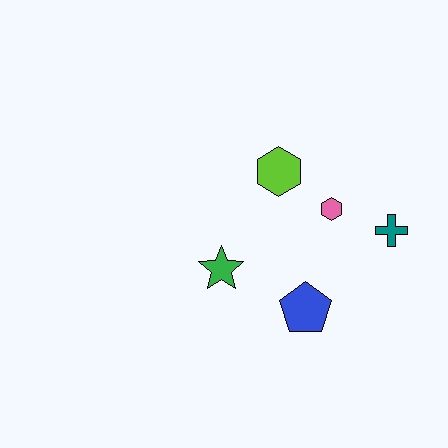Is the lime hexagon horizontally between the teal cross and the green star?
Yes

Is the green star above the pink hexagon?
No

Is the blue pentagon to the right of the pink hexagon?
No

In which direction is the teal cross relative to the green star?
The teal cross is to the right of the green star.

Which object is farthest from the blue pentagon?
The lime hexagon is farthest from the blue pentagon.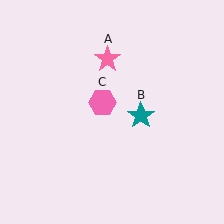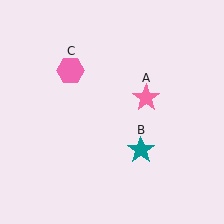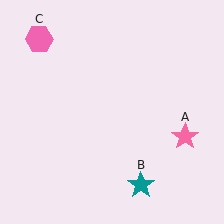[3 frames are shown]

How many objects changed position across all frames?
3 objects changed position: pink star (object A), teal star (object B), pink hexagon (object C).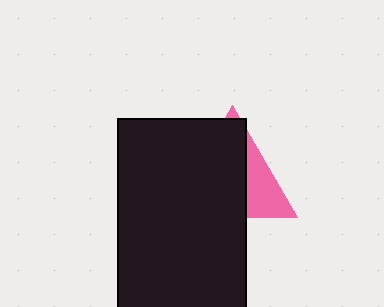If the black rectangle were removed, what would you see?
You would see the complete pink triangle.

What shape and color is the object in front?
The object in front is a black rectangle.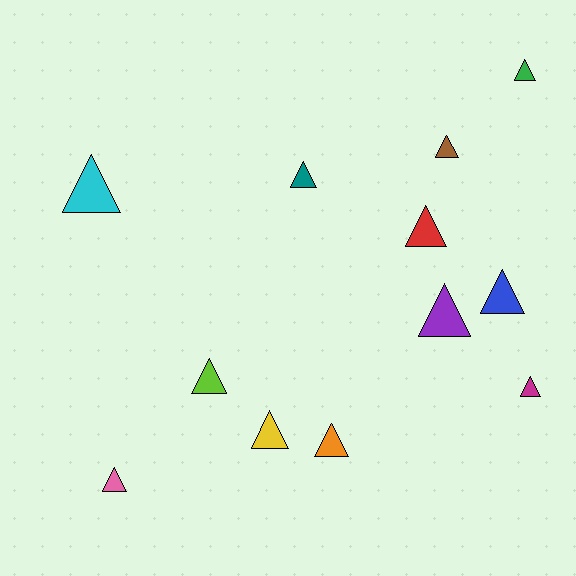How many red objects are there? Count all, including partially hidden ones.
There is 1 red object.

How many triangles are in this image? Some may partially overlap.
There are 12 triangles.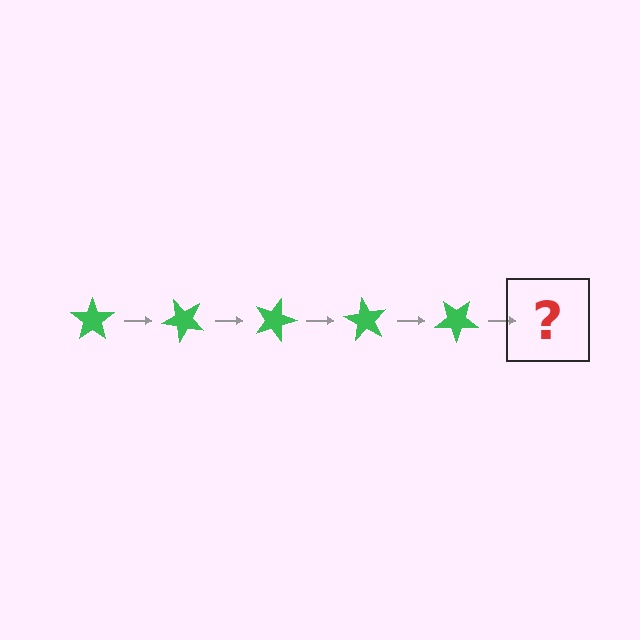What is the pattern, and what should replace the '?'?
The pattern is that the star rotates 45 degrees each step. The '?' should be a green star rotated 225 degrees.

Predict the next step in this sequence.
The next step is a green star rotated 225 degrees.